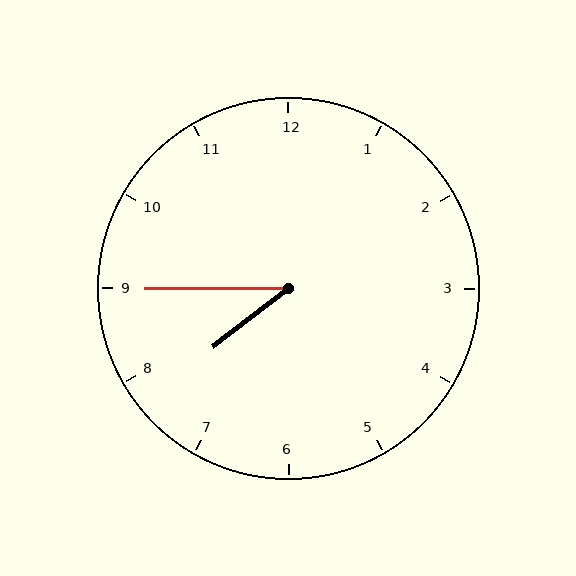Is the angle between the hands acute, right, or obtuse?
It is acute.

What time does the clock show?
7:45.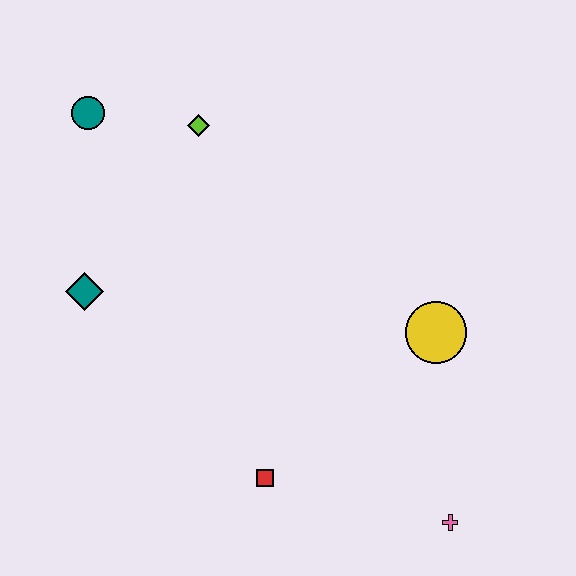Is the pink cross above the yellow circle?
No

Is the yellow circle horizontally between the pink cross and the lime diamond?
Yes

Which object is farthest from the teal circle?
The pink cross is farthest from the teal circle.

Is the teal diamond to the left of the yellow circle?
Yes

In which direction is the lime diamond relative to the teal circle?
The lime diamond is to the right of the teal circle.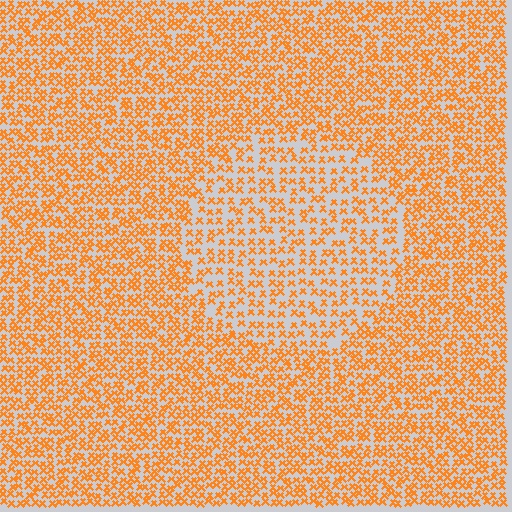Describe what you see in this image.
The image contains small orange elements arranged at two different densities. A circle-shaped region is visible where the elements are less densely packed than the surrounding area.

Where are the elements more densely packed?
The elements are more densely packed outside the circle boundary.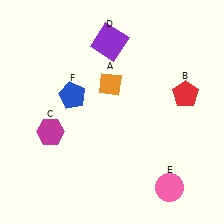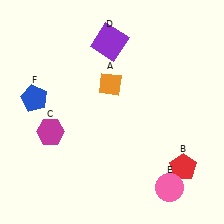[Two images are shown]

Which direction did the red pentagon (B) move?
The red pentagon (B) moved down.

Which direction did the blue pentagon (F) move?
The blue pentagon (F) moved left.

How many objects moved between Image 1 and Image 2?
2 objects moved between the two images.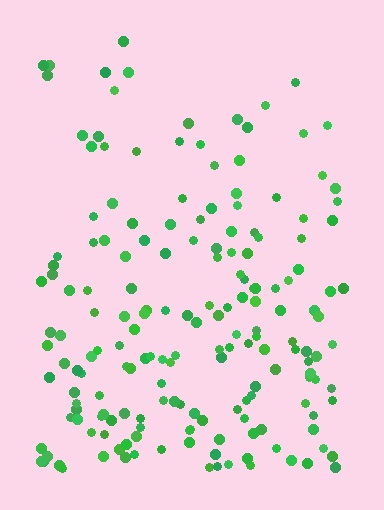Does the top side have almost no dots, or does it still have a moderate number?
Still a moderate number, just noticeably fewer than the bottom.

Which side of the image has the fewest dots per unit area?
The top.